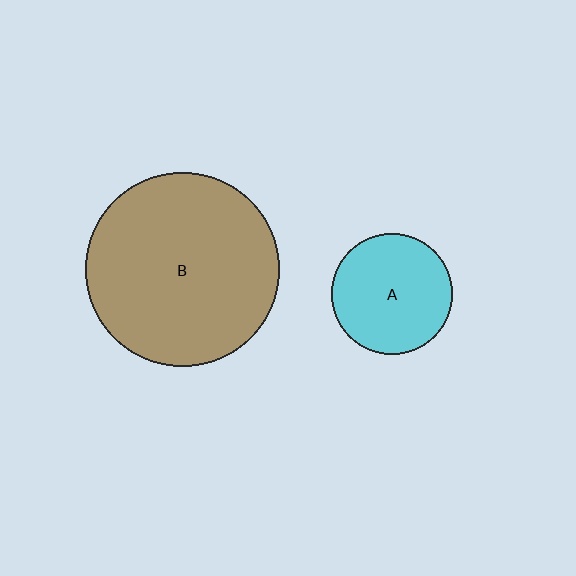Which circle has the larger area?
Circle B (brown).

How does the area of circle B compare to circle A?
Approximately 2.6 times.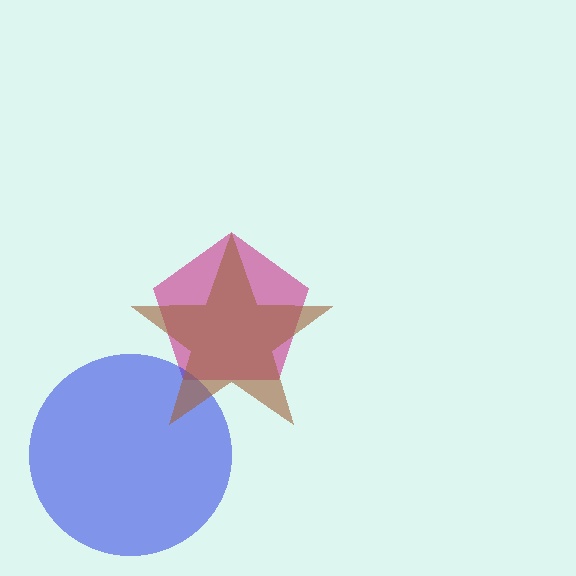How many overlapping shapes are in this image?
There are 3 overlapping shapes in the image.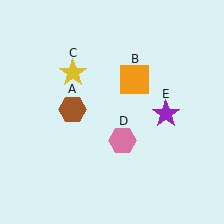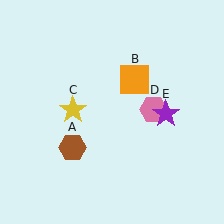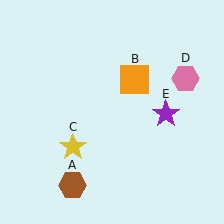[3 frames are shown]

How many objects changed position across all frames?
3 objects changed position: brown hexagon (object A), yellow star (object C), pink hexagon (object D).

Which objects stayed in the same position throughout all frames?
Orange square (object B) and purple star (object E) remained stationary.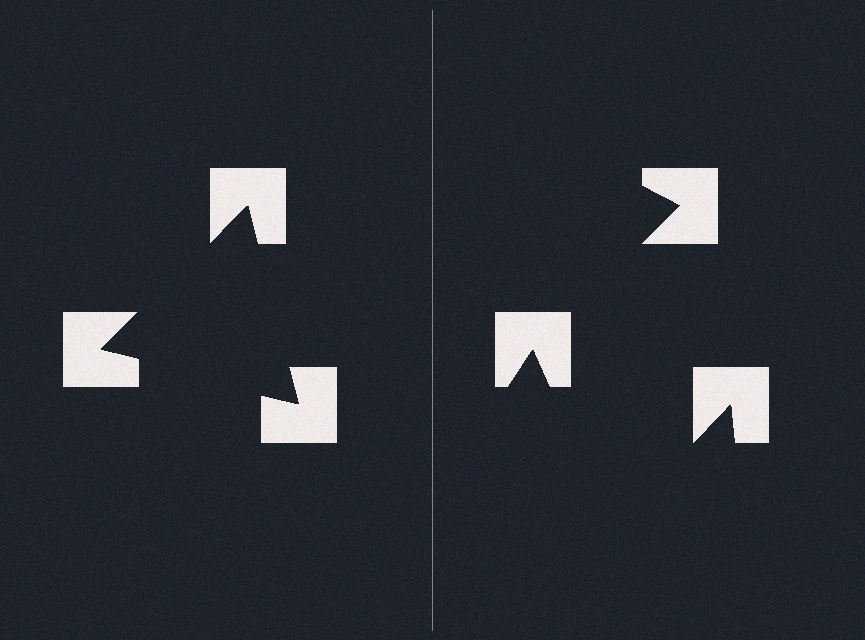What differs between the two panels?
The notched squares are positioned identically on both sides; only the wedge orientations differ. On the left they align to a triangle; on the right they are misaligned.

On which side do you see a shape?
An illusory triangle appears on the left side. On the right side the wedge cuts are rotated, so no coherent shape forms.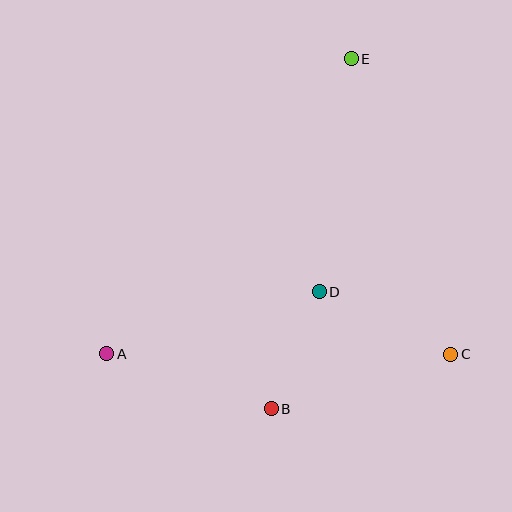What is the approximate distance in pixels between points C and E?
The distance between C and E is approximately 312 pixels.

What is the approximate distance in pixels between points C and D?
The distance between C and D is approximately 146 pixels.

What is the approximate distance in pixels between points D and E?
The distance between D and E is approximately 235 pixels.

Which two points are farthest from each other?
Points A and E are farthest from each other.